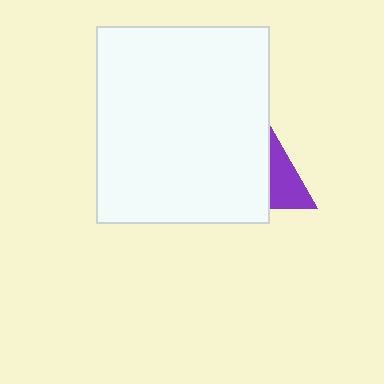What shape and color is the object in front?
The object in front is a white rectangle.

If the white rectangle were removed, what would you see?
You would see the complete purple triangle.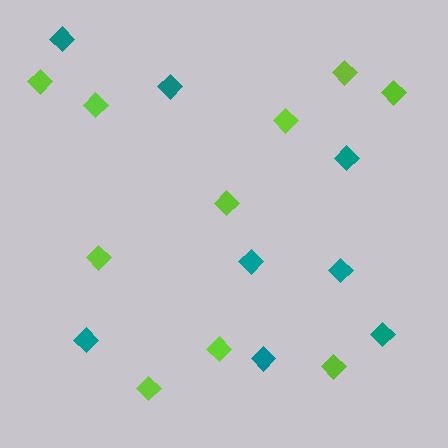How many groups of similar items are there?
There are 2 groups: one group of lime diamonds (10) and one group of teal diamonds (8).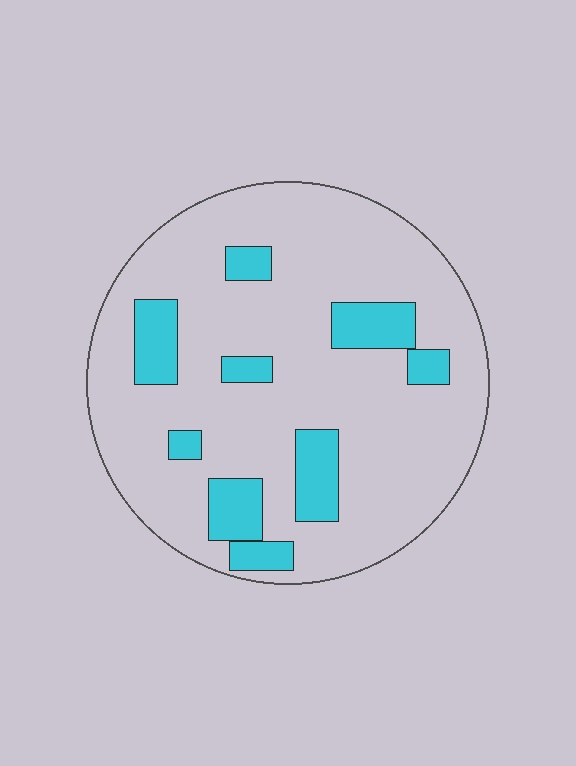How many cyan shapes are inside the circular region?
9.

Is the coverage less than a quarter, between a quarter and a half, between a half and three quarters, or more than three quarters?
Less than a quarter.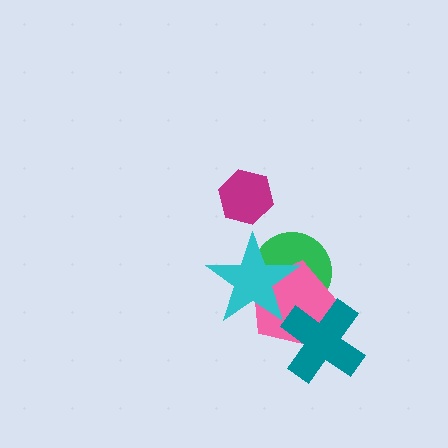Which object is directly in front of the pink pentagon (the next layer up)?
The teal cross is directly in front of the pink pentagon.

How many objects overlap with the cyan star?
2 objects overlap with the cyan star.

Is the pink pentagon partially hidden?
Yes, it is partially covered by another shape.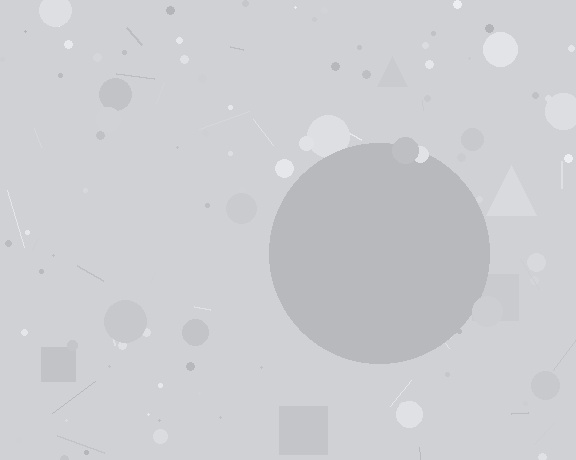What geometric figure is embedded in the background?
A circle is embedded in the background.